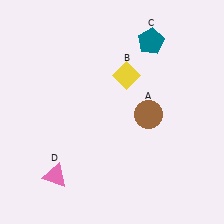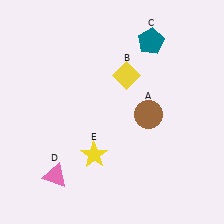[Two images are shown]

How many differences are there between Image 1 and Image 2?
There is 1 difference between the two images.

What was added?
A yellow star (E) was added in Image 2.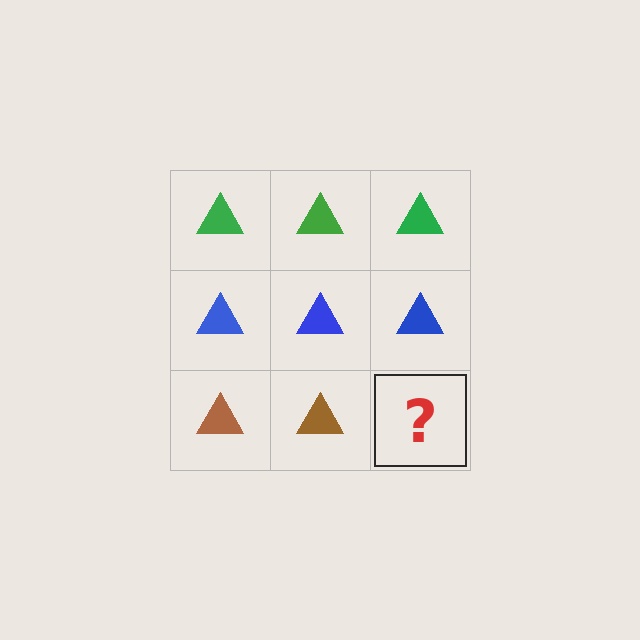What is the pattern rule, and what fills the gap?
The rule is that each row has a consistent color. The gap should be filled with a brown triangle.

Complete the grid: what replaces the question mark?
The question mark should be replaced with a brown triangle.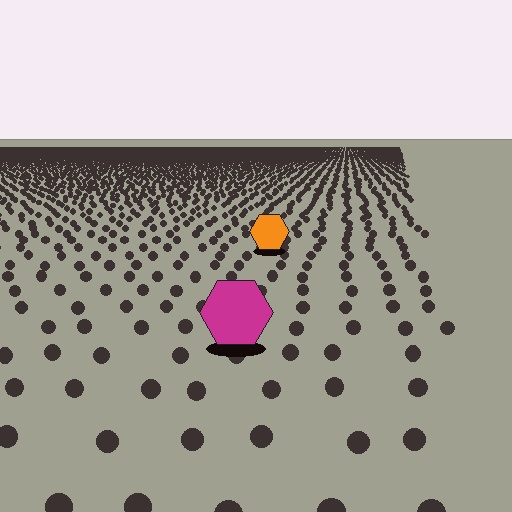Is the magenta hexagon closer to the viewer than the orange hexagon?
Yes. The magenta hexagon is closer — you can tell from the texture gradient: the ground texture is coarser near it.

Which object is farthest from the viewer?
The orange hexagon is farthest from the viewer. It appears smaller and the ground texture around it is denser.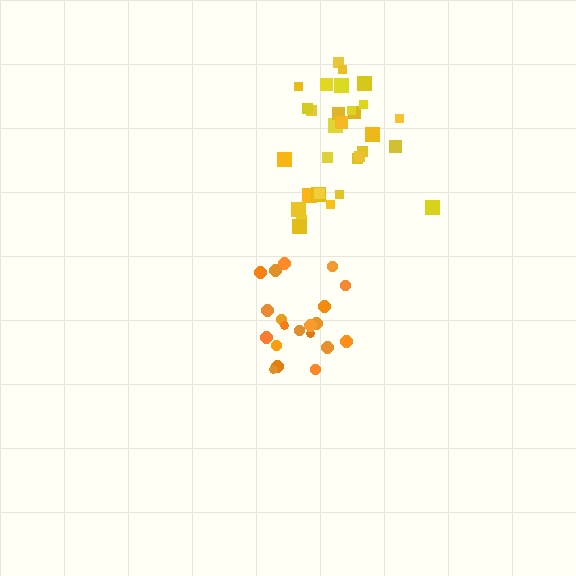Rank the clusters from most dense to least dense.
yellow, orange.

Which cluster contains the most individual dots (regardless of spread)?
Yellow (31).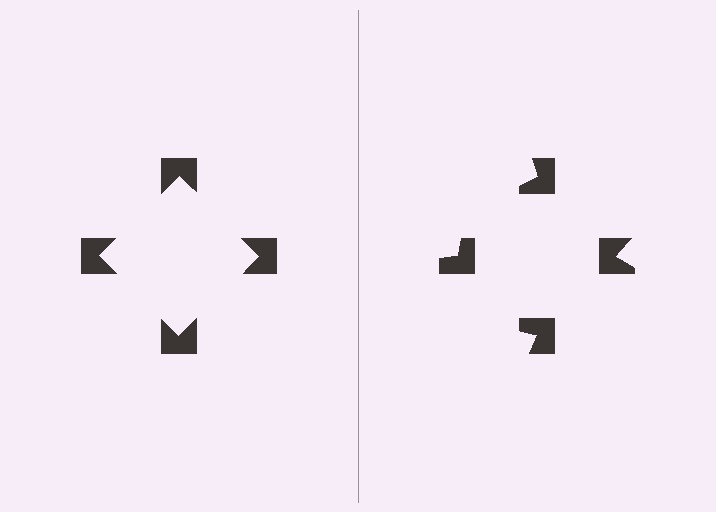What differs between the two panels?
The notched squares are positioned identically on both sides; only the wedge orientations differ. On the left they align to a square; on the right they are misaligned.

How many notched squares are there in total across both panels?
8 — 4 on each side.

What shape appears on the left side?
An illusory square.